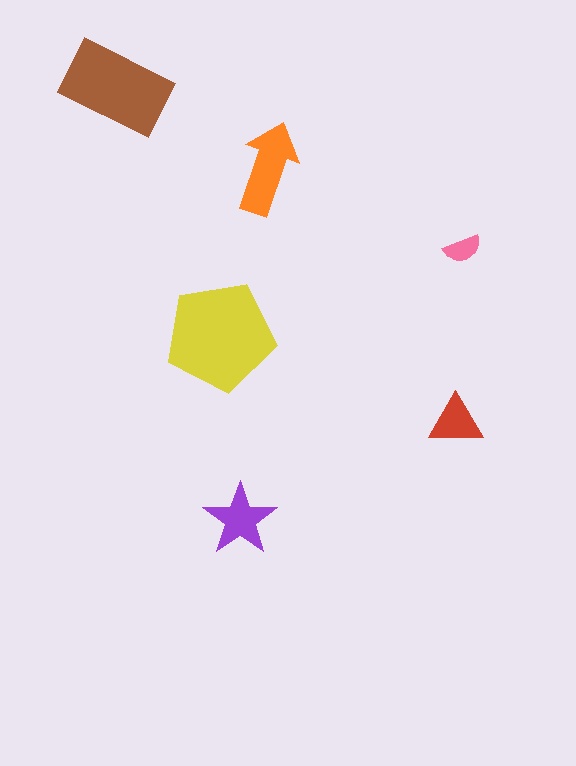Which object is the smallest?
The pink semicircle.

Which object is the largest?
The yellow pentagon.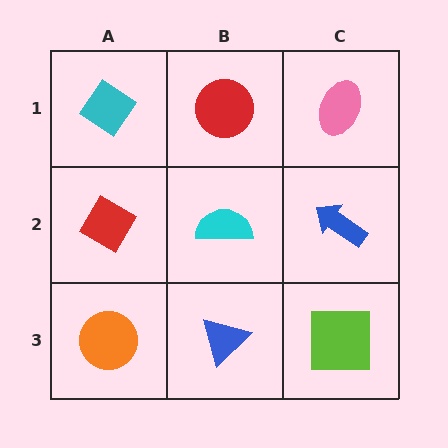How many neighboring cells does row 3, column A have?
2.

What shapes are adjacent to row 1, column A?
A red diamond (row 2, column A), a red circle (row 1, column B).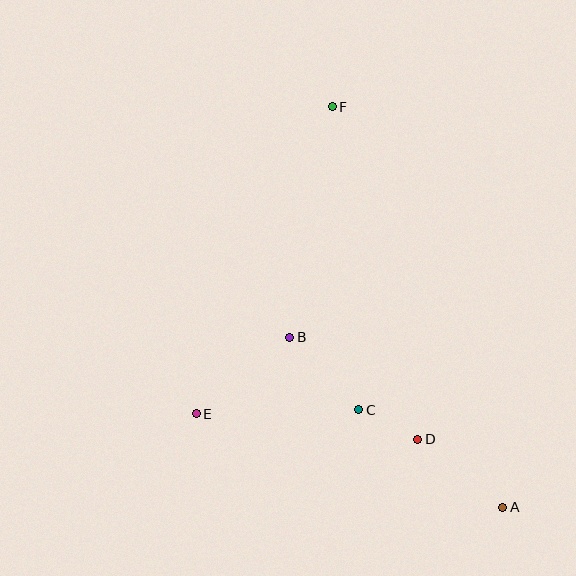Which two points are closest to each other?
Points C and D are closest to each other.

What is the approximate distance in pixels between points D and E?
The distance between D and E is approximately 223 pixels.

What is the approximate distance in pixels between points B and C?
The distance between B and C is approximately 100 pixels.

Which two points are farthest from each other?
Points A and F are farthest from each other.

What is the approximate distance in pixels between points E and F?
The distance between E and F is approximately 336 pixels.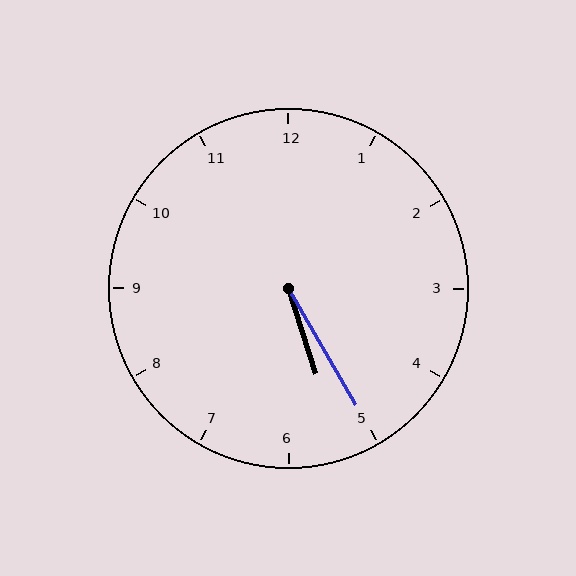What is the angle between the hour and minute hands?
Approximately 12 degrees.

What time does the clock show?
5:25.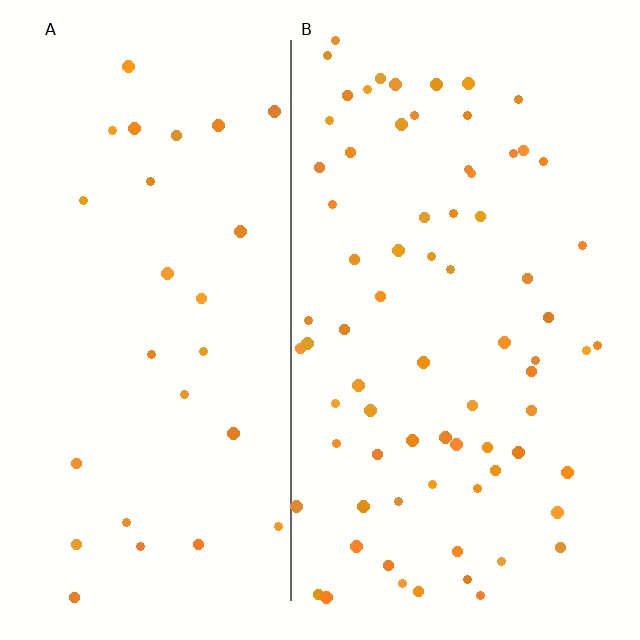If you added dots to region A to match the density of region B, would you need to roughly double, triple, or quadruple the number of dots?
Approximately triple.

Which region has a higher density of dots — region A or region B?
B (the right).